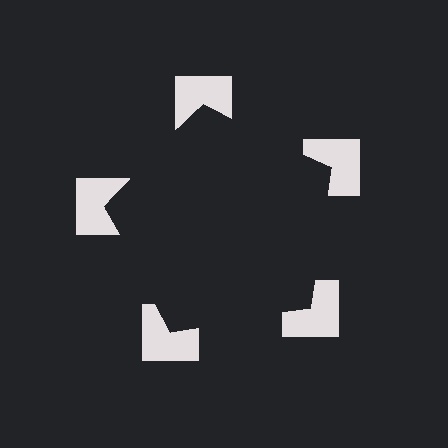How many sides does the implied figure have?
5 sides.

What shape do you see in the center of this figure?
An illusory pentagon — its edges are inferred from the aligned wedge cuts in the notched squares, not physically drawn.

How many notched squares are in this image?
There are 5 — one at each vertex of the illusory pentagon.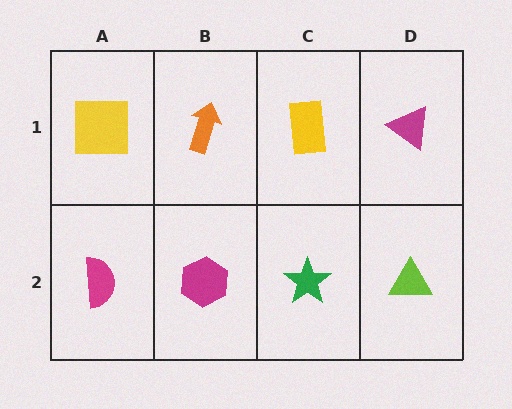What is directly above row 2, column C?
A yellow rectangle.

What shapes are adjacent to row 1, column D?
A lime triangle (row 2, column D), a yellow rectangle (row 1, column C).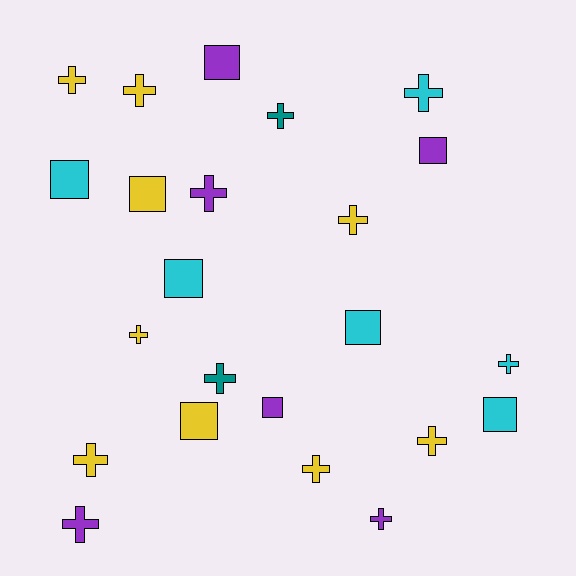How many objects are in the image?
There are 23 objects.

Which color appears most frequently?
Yellow, with 9 objects.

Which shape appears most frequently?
Cross, with 14 objects.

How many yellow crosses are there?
There are 7 yellow crosses.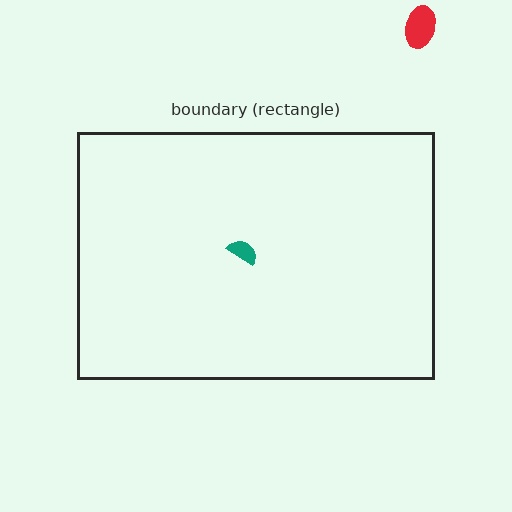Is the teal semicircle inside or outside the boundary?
Inside.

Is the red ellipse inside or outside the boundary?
Outside.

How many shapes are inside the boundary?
1 inside, 1 outside.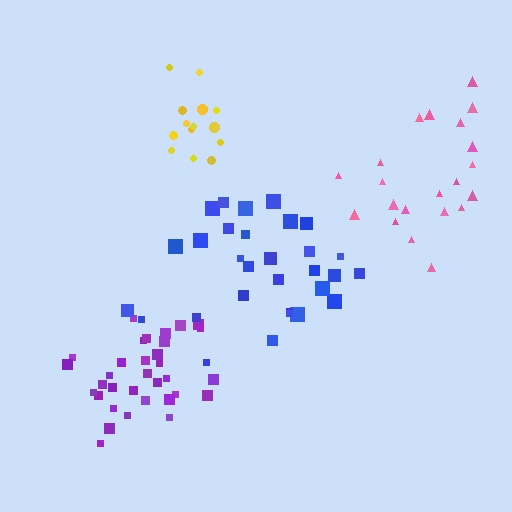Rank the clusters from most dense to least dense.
purple, yellow, pink, blue.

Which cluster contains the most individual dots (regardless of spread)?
Purple (33).